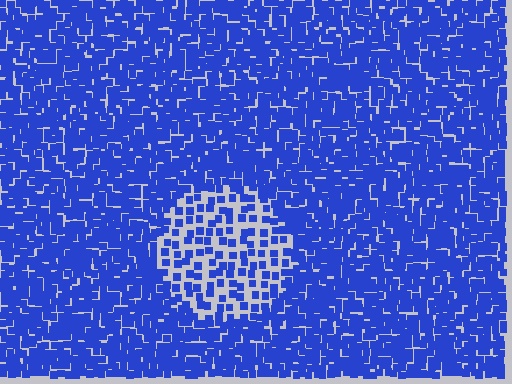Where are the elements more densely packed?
The elements are more densely packed outside the circle boundary.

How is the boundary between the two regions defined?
The boundary is defined by a change in element density (approximately 2.3x ratio). All elements are the same color, size, and shape.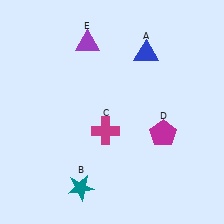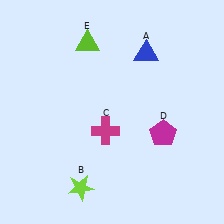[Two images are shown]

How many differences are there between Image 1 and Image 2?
There are 2 differences between the two images.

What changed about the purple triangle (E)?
In Image 1, E is purple. In Image 2, it changed to lime.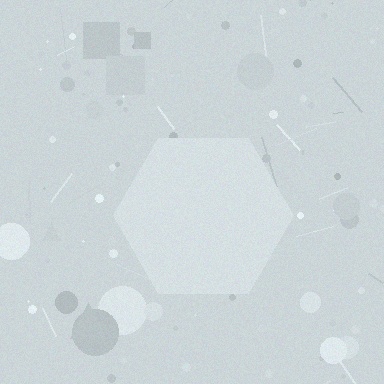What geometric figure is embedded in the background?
A hexagon is embedded in the background.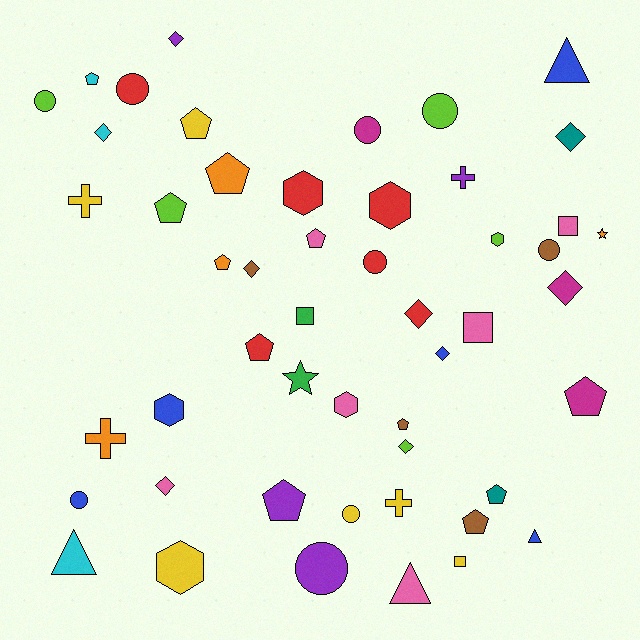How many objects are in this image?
There are 50 objects.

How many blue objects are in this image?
There are 5 blue objects.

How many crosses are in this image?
There are 4 crosses.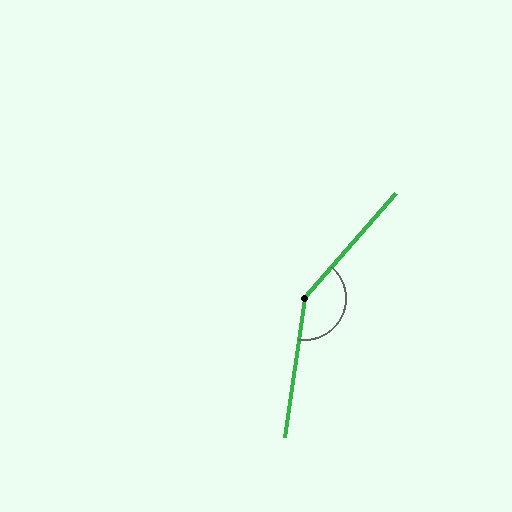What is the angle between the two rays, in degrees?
Approximately 147 degrees.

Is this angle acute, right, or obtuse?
It is obtuse.